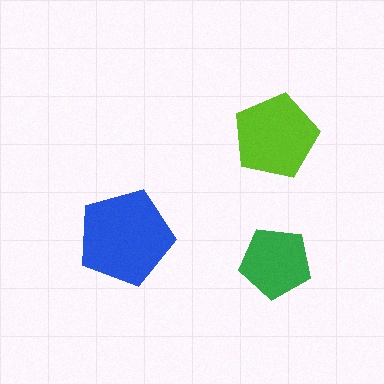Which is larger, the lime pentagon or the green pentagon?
The lime one.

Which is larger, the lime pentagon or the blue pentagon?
The blue one.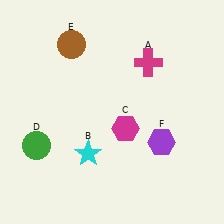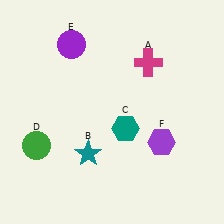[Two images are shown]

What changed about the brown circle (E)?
In Image 1, E is brown. In Image 2, it changed to purple.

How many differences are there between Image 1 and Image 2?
There are 3 differences between the two images.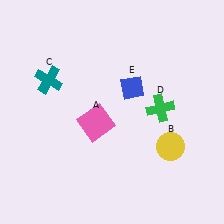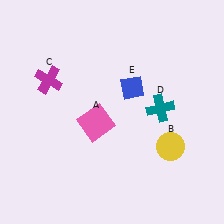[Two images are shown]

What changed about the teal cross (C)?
In Image 1, C is teal. In Image 2, it changed to magenta.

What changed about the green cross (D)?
In Image 1, D is green. In Image 2, it changed to teal.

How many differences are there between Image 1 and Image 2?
There are 2 differences between the two images.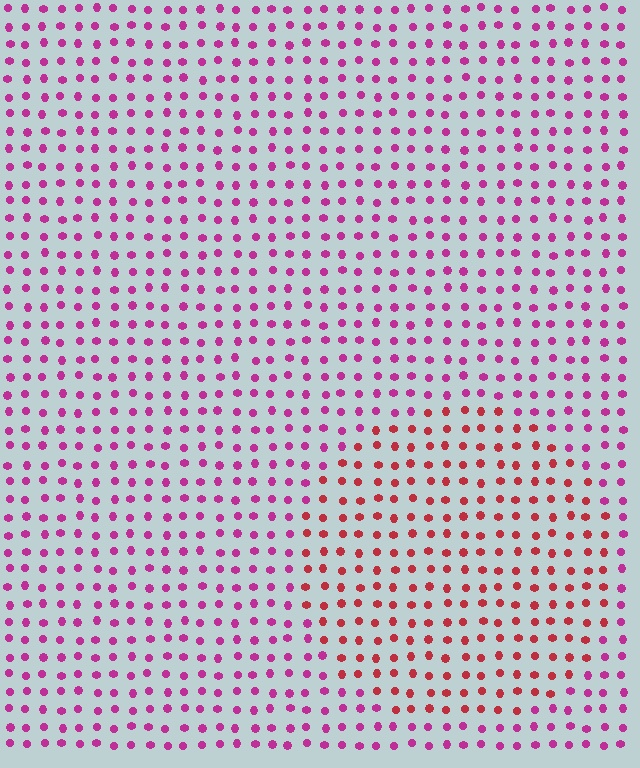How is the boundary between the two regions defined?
The boundary is defined purely by a slight shift in hue (about 37 degrees). Spacing, size, and orientation are identical on both sides.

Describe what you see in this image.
The image is filled with small magenta elements in a uniform arrangement. A circle-shaped region is visible where the elements are tinted to a slightly different hue, forming a subtle color boundary.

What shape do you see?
I see a circle.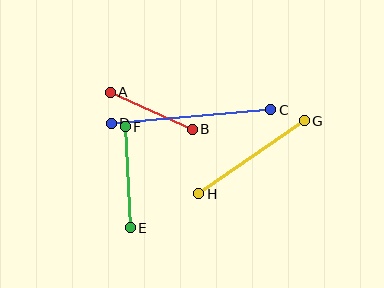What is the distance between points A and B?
The distance is approximately 90 pixels.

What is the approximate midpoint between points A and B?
The midpoint is at approximately (151, 111) pixels.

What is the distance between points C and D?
The distance is approximately 160 pixels.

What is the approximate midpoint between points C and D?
The midpoint is at approximately (191, 116) pixels.